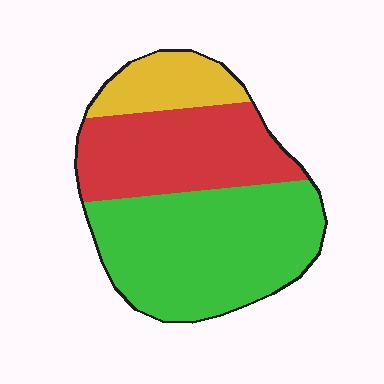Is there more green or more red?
Green.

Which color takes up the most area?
Green, at roughly 50%.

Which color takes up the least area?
Yellow, at roughly 15%.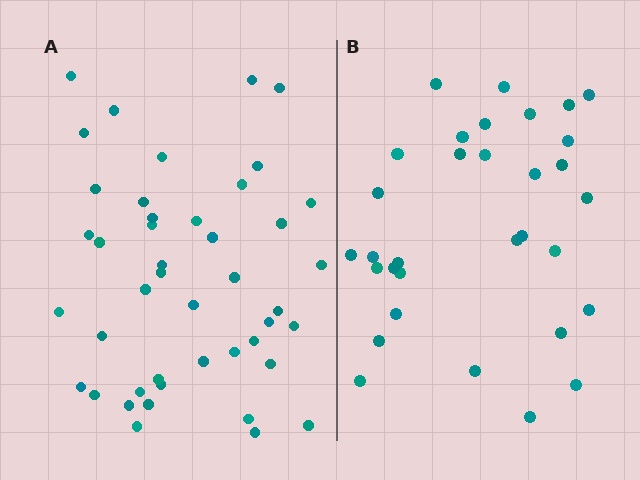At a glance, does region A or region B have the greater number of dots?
Region A (the left region) has more dots.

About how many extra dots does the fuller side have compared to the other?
Region A has roughly 12 or so more dots than region B.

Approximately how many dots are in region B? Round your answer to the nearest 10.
About 30 dots. (The exact count is 32, which rounds to 30.)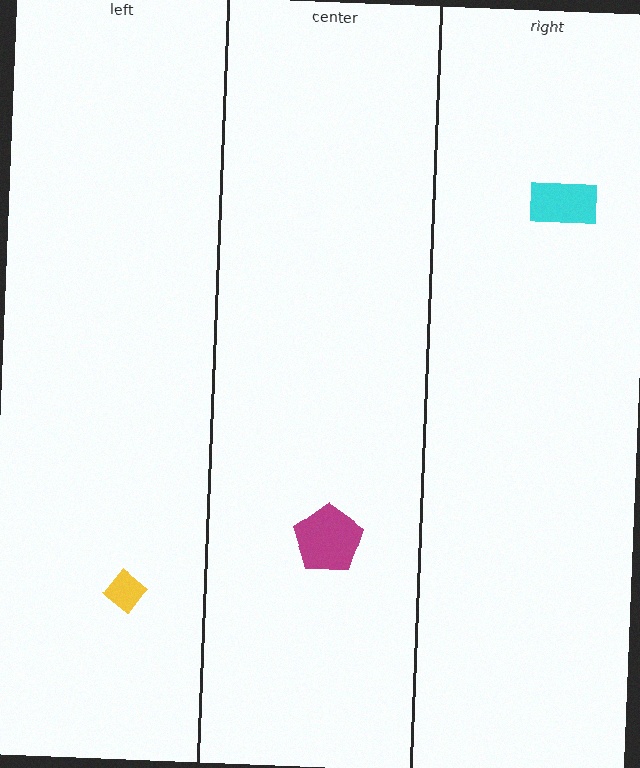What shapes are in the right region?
The cyan rectangle.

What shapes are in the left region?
The yellow diamond.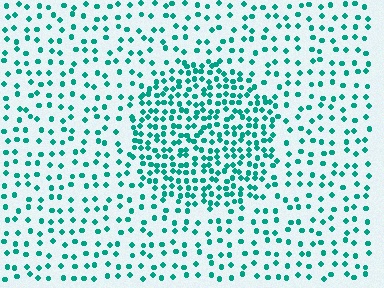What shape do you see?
I see a circle.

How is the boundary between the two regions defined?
The boundary is defined by a change in element density (approximately 2.2x ratio). All elements are the same color, size, and shape.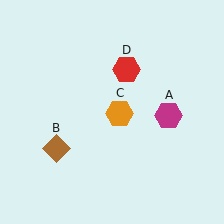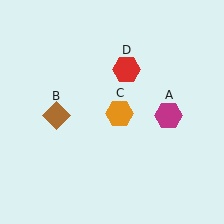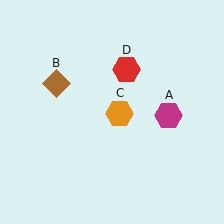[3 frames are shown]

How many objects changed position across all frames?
1 object changed position: brown diamond (object B).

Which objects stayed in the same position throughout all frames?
Magenta hexagon (object A) and orange hexagon (object C) and red hexagon (object D) remained stationary.